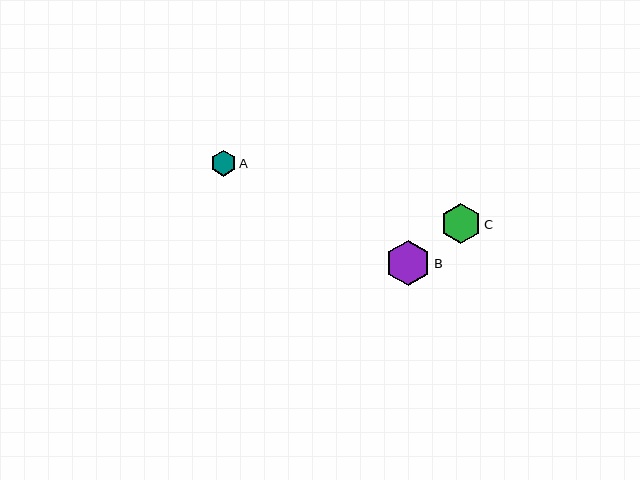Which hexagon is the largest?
Hexagon B is the largest with a size of approximately 46 pixels.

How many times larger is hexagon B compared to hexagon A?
Hexagon B is approximately 1.8 times the size of hexagon A.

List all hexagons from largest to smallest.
From largest to smallest: B, C, A.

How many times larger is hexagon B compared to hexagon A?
Hexagon B is approximately 1.8 times the size of hexagon A.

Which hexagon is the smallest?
Hexagon A is the smallest with a size of approximately 26 pixels.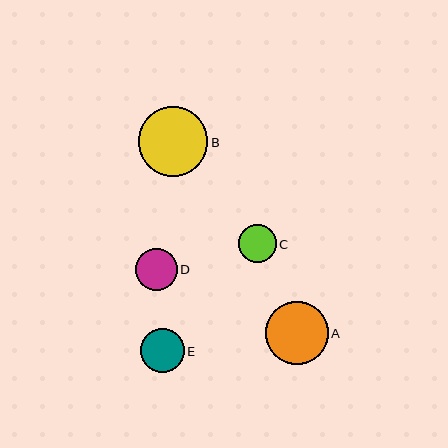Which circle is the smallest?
Circle C is the smallest with a size of approximately 38 pixels.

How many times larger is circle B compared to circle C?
Circle B is approximately 1.8 times the size of circle C.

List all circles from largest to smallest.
From largest to smallest: B, A, E, D, C.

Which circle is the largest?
Circle B is the largest with a size of approximately 69 pixels.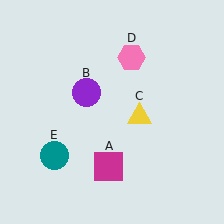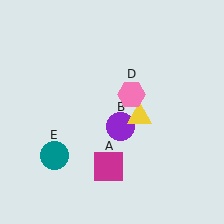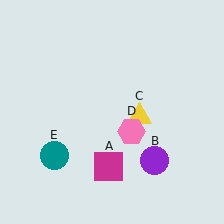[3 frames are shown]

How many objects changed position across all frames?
2 objects changed position: purple circle (object B), pink hexagon (object D).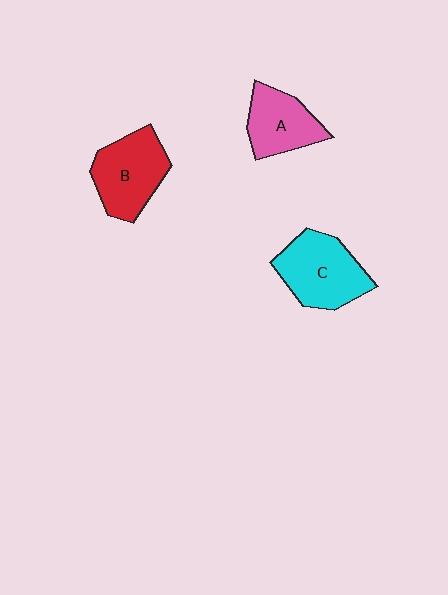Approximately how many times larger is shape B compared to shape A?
Approximately 1.2 times.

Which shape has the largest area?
Shape C (cyan).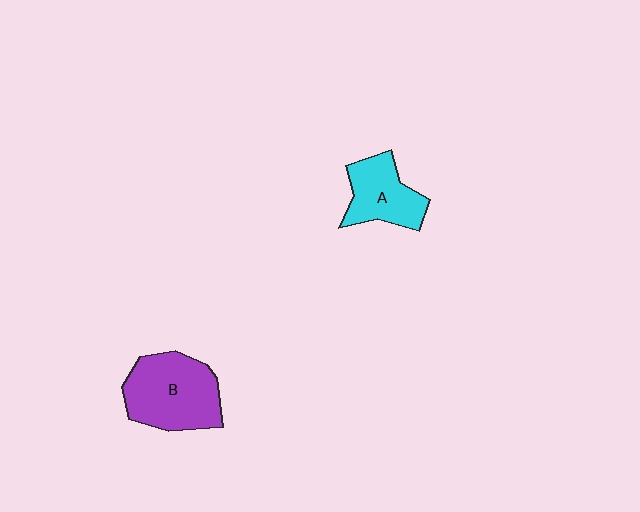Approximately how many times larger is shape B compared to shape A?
Approximately 1.5 times.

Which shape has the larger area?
Shape B (purple).